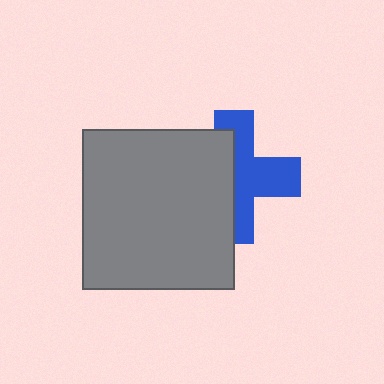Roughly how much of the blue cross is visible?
About half of it is visible (roughly 52%).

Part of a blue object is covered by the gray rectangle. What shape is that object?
It is a cross.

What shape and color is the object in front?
The object in front is a gray rectangle.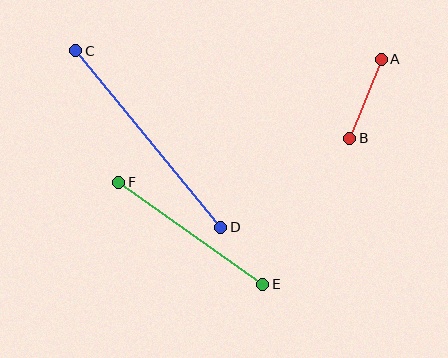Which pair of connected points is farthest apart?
Points C and D are farthest apart.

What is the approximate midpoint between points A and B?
The midpoint is at approximately (365, 99) pixels.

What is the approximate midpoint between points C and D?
The midpoint is at approximately (148, 139) pixels.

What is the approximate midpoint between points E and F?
The midpoint is at approximately (191, 233) pixels.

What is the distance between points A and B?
The distance is approximately 85 pixels.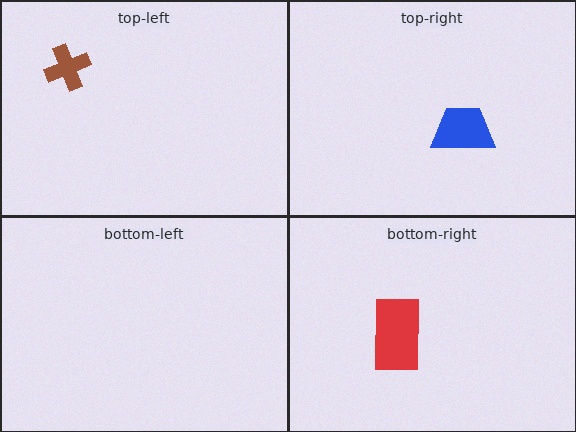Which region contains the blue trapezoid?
The top-right region.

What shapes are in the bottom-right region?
The red rectangle.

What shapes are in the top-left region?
The brown cross.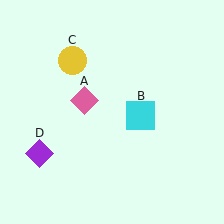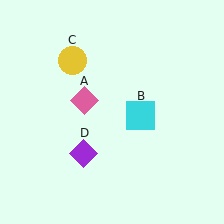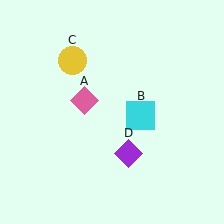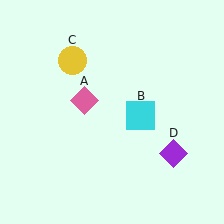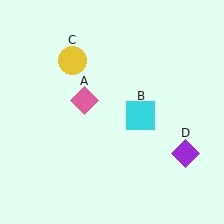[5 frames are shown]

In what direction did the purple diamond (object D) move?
The purple diamond (object D) moved right.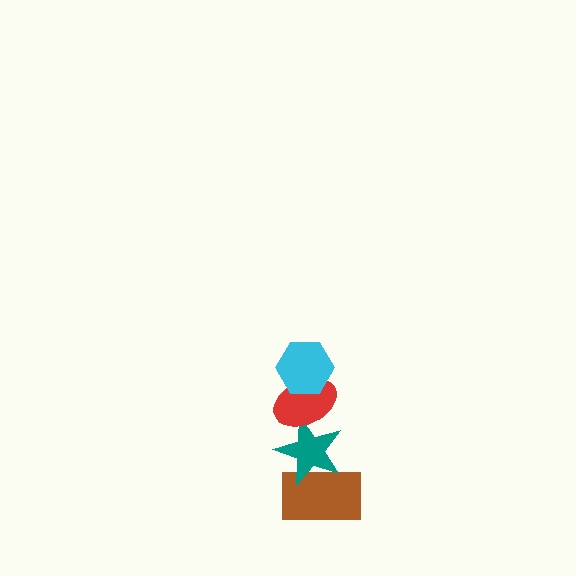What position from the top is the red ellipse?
The red ellipse is 2nd from the top.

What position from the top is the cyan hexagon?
The cyan hexagon is 1st from the top.